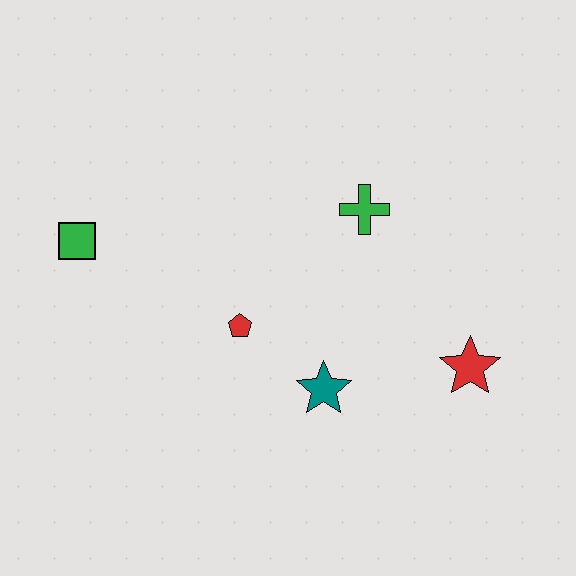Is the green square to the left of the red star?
Yes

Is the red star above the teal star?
Yes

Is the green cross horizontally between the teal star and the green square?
No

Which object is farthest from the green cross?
The green square is farthest from the green cross.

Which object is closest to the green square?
The red pentagon is closest to the green square.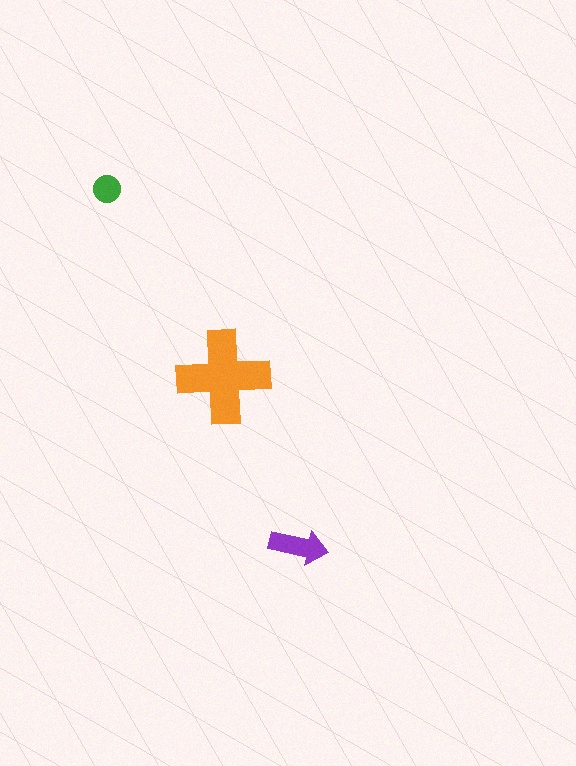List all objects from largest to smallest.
The orange cross, the purple arrow, the green circle.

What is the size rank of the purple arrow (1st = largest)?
2nd.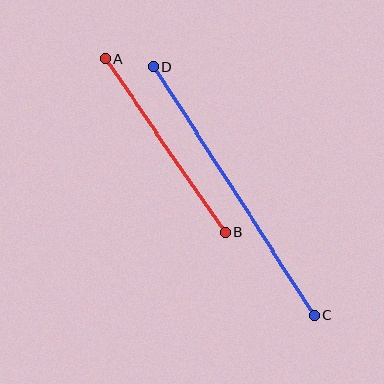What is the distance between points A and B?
The distance is approximately 211 pixels.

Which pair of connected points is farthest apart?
Points C and D are farthest apart.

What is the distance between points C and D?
The distance is approximately 296 pixels.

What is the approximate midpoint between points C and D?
The midpoint is at approximately (234, 191) pixels.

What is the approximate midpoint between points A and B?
The midpoint is at approximately (165, 146) pixels.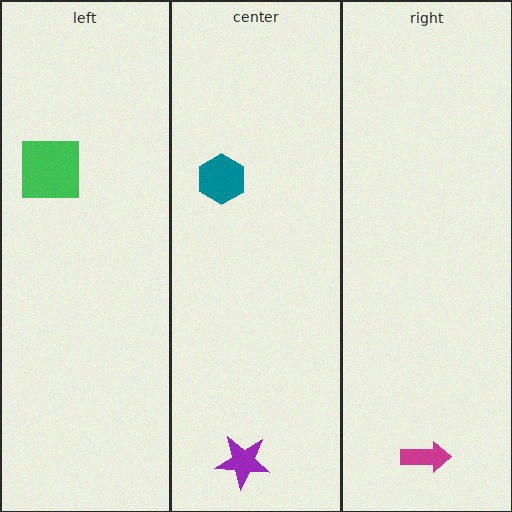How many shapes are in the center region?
2.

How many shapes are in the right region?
1.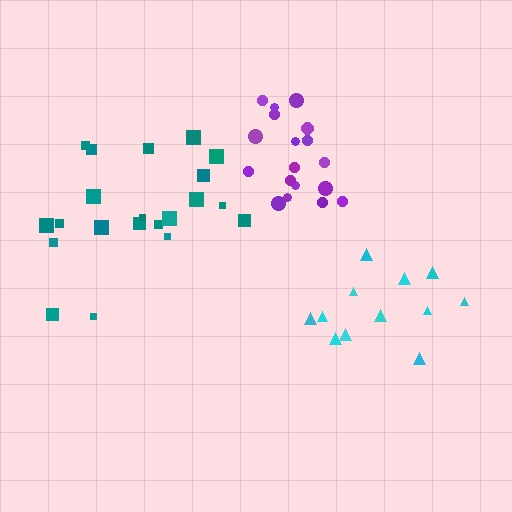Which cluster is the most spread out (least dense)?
Cyan.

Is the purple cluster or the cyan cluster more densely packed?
Purple.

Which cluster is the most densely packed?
Purple.